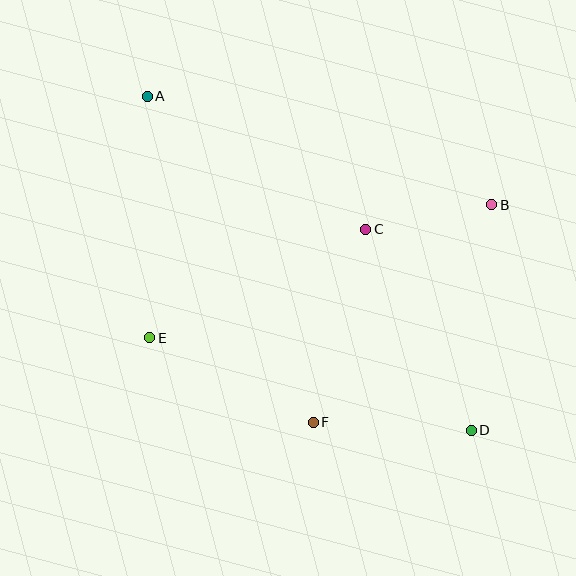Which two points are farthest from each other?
Points A and D are farthest from each other.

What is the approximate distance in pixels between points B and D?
The distance between B and D is approximately 227 pixels.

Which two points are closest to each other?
Points B and C are closest to each other.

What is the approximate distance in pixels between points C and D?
The distance between C and D is approximately 227 pixels.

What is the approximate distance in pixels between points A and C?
The distance between A and C is approximately 256 pixels.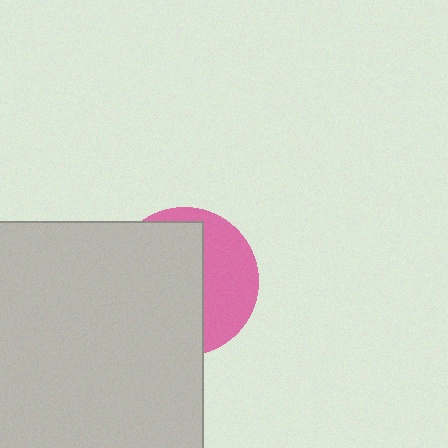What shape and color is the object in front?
The object in front is a light gray square.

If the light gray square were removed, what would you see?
You would see the complete pink circle.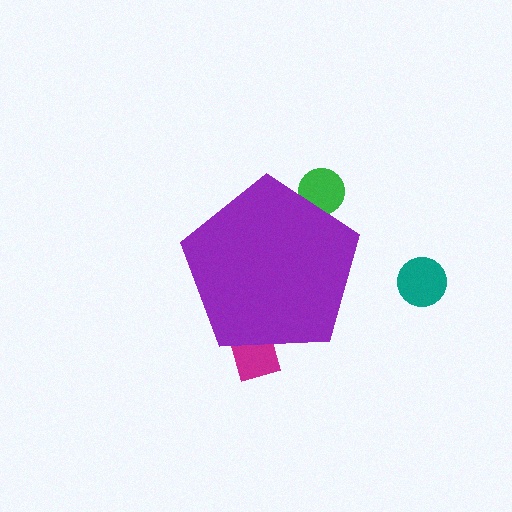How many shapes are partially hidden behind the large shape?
2 shapes are partially hidden.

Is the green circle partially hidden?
Yes, the green circle is partially hidden behind the purple pentagon.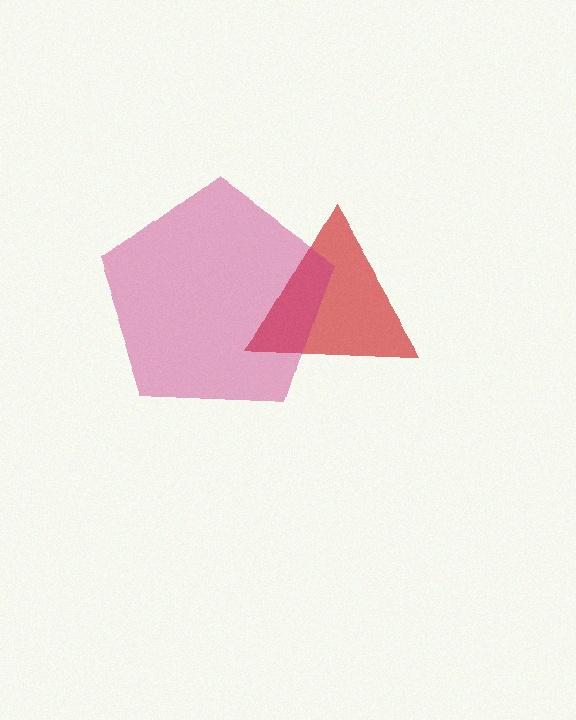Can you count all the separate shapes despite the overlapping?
Yes, there are 2 separate shapes.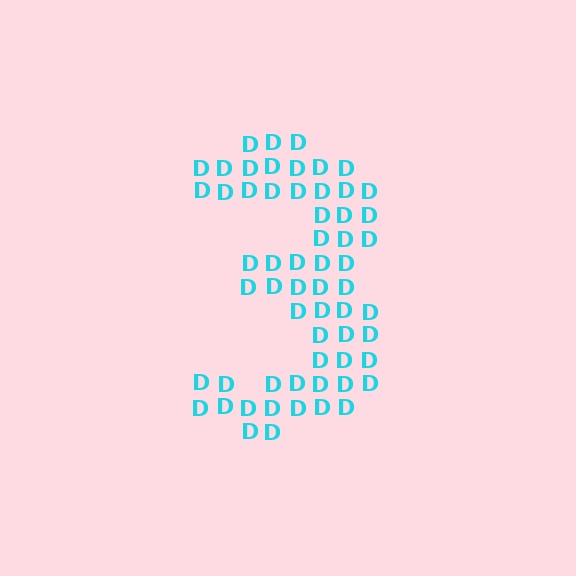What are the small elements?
The small elements are letter D's.